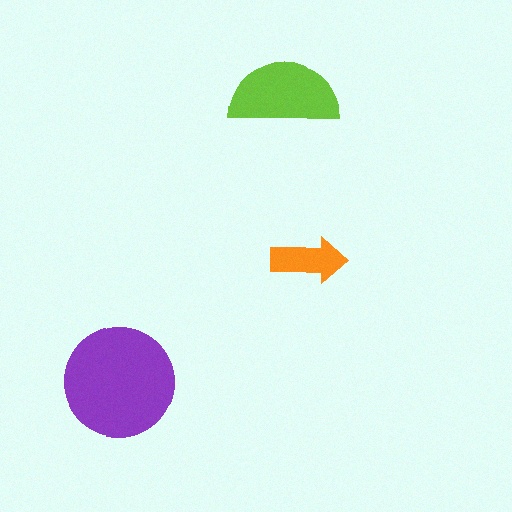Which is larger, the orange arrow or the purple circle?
The purple circle.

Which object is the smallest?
The orange arrow.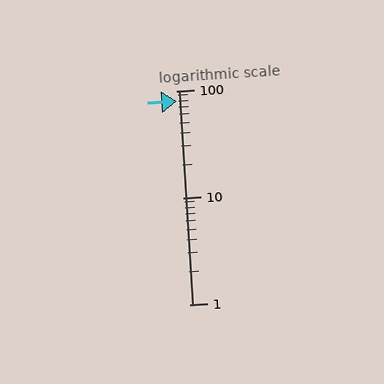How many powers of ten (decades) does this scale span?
The scale spans 2 decades, from 1 to 100.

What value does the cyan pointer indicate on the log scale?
The pointer indicates approximately 80.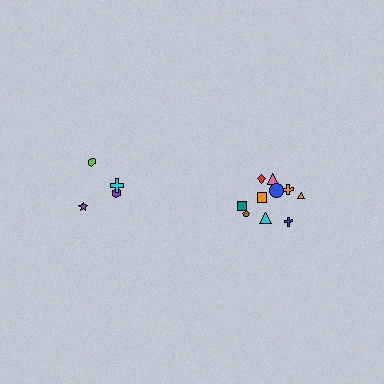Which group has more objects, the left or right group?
The right group.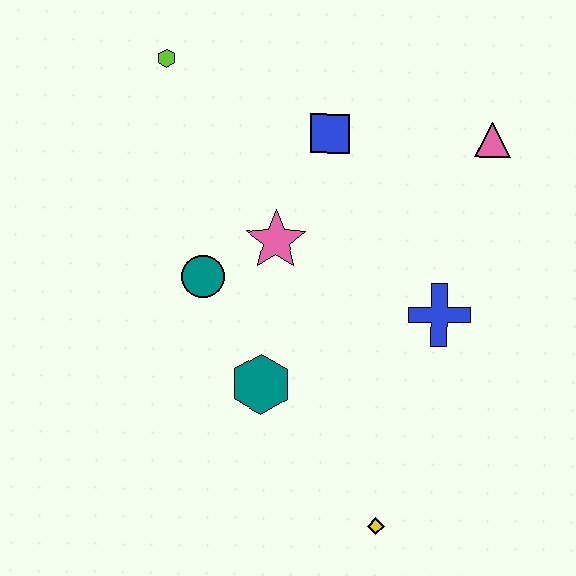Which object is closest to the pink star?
The teal circle is closest to the pink star.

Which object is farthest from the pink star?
The yellow diamond is farthest from the pink star.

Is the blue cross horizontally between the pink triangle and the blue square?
Yes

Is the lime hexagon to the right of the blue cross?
No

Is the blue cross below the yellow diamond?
No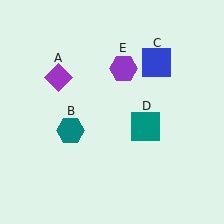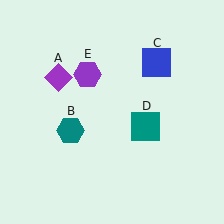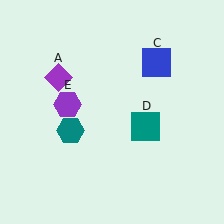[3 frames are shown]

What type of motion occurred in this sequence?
The purple hexagon (object E) rotated counterclockwise around the center of the scene.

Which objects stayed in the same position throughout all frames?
Purple diamond (object A) and teal hexagon (object B) and blue square (object C) and teal square (object D) remained stationary.